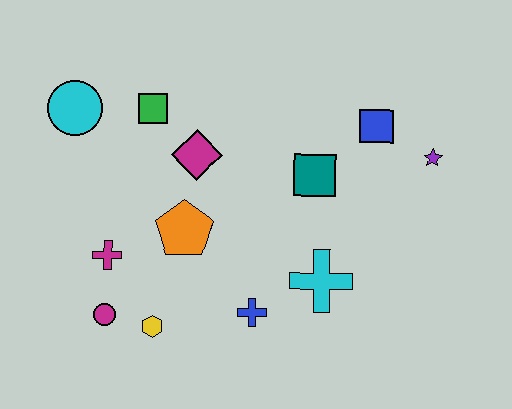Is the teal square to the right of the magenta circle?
Yes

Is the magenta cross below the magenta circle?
No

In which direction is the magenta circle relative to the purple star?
The magenta circle is to the left of the purple star.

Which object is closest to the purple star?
The blue square is closest to the purple star.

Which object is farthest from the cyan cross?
The cyan circle is farthest from the cyan cross.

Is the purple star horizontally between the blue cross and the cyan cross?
No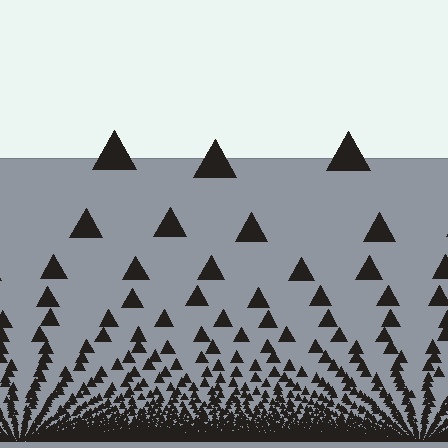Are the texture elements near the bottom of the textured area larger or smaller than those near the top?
Smaller. The gradient is inverted — elements near the bottom are smaller and denser.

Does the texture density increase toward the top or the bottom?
Density increases toward the bottom.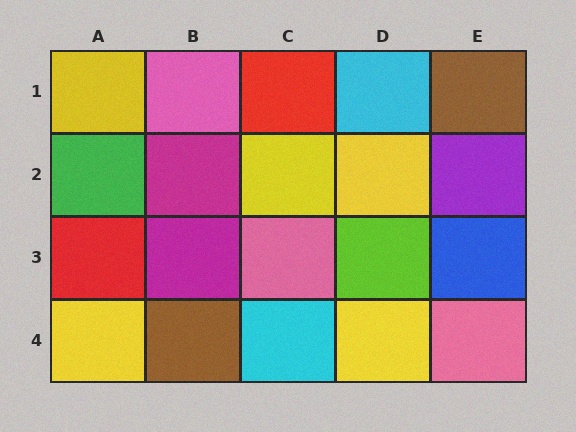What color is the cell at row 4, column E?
Pink.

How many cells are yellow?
5 cells are yellow.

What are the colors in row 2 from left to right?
Green, magenta, yellow, yellow, purple.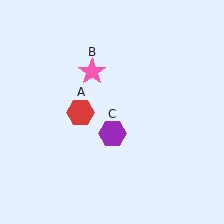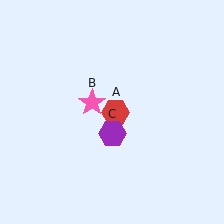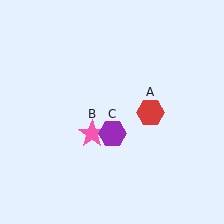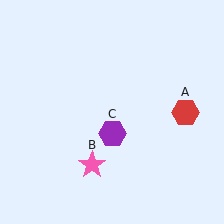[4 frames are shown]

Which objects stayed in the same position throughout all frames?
Purple hexagon (object C) remained stationary.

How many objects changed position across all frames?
2 objects changed position: red hexagon (object A), pink star (object B).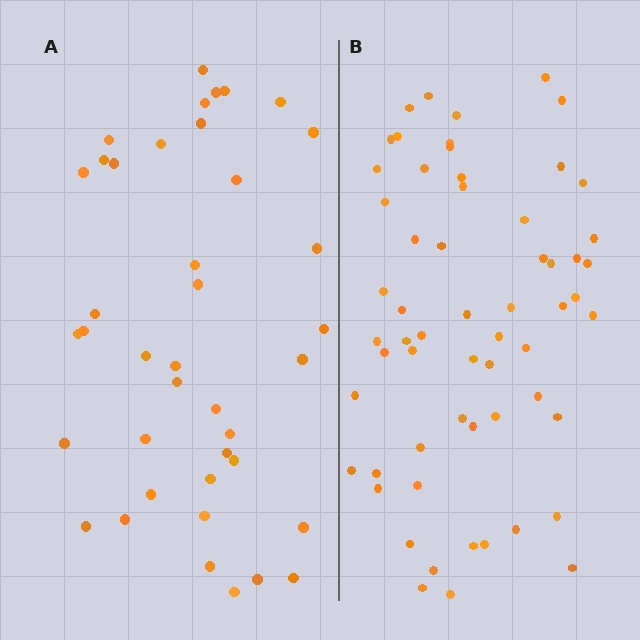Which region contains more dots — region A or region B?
Region B (the right region) has more dots.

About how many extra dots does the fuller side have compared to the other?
Region B has approximately 20 more dots than region A.